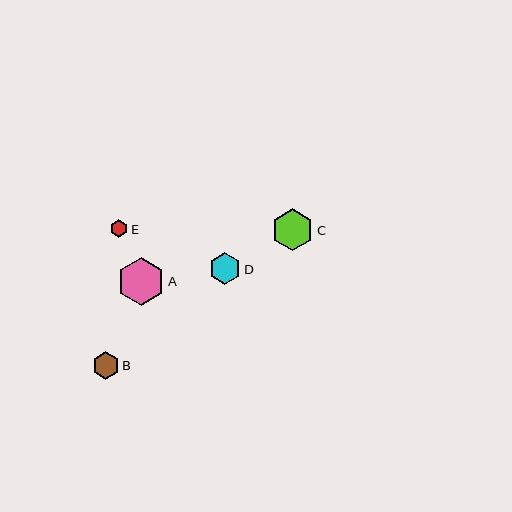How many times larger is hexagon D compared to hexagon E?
Hexagon D is approximately 1.8 times the size of hexagon E.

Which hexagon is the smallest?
Hexagon E is the smallest with a size of approximately 18 pixels.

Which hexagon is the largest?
Hexagon A is the largest with a size of approximately 48 pixels.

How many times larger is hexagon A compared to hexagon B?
Hexagon A is approximately 1.8 times the size of hexagon B.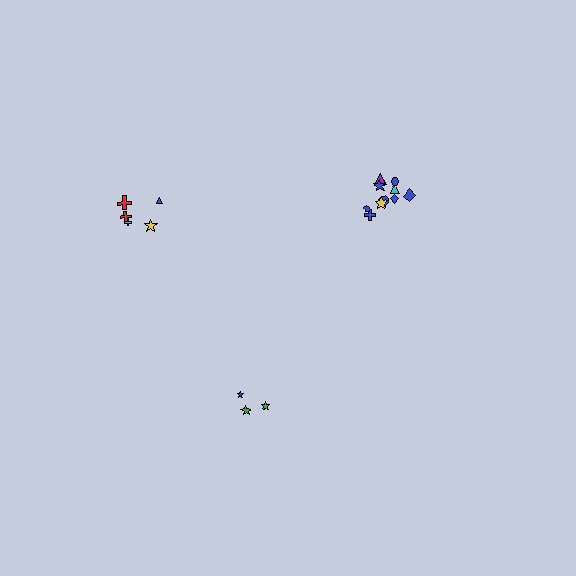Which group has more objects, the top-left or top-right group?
The top-right group.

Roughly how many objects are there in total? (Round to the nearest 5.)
Roughly 20 objects in total.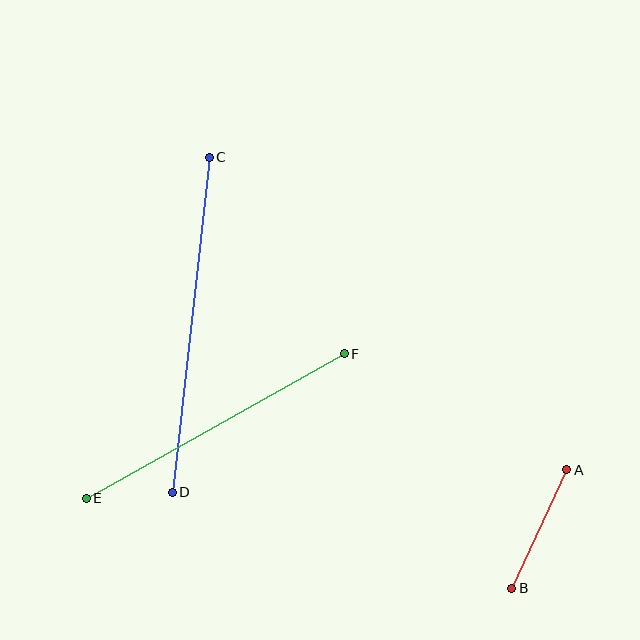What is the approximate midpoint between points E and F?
The midpoint is at approximately (215, 426) pixels.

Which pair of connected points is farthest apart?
Points C and D are farthest apart.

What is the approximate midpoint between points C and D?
The midpoint is at approximately (191, 325) pixels.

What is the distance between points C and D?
The distance is approximately 337 pixels.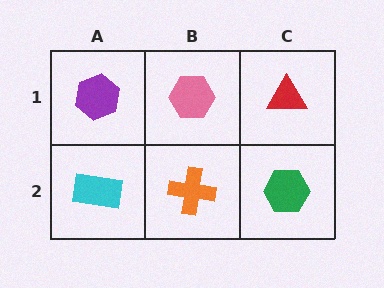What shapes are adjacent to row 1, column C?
A green hexagon (row 2, column C), a pink hexagon (row 1, column B).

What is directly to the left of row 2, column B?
A cyan rectangle.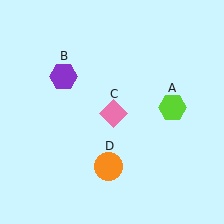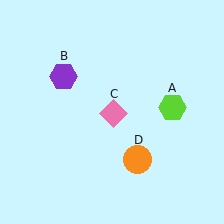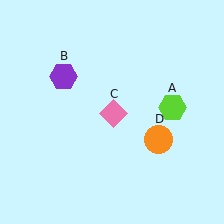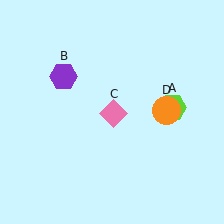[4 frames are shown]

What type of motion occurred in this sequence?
The orange circle (object D) rotated counterclockwise around the center of the scene.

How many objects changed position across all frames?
1 object changed position: orange circle (object D).